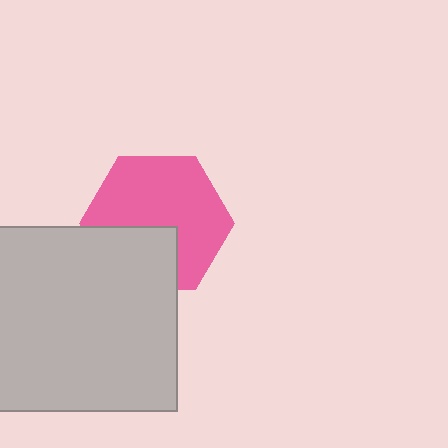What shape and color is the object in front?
The object in front is a light gray square.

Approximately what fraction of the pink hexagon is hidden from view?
Roughly 32% of the pink hexagon is hidden behind the light gray square.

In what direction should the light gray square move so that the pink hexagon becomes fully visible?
The light gray square should move down. That is the shortest direction to clear the overlap and leave the pink hexagon fully visible.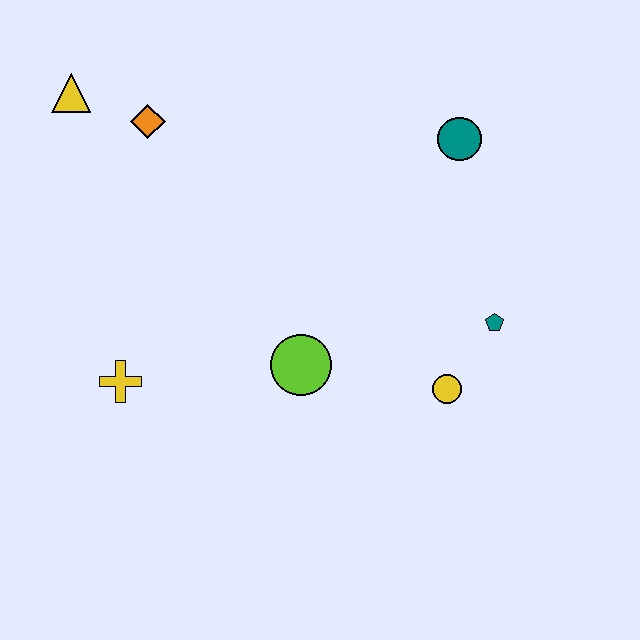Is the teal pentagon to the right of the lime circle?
Yes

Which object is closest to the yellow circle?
The teal pentagon is closest to the yellow circle.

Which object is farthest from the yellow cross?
The teal circle is farthest from the yellow cross.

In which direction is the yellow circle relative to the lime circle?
The yellow circle is to the right of the lime circle.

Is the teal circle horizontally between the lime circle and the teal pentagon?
Yes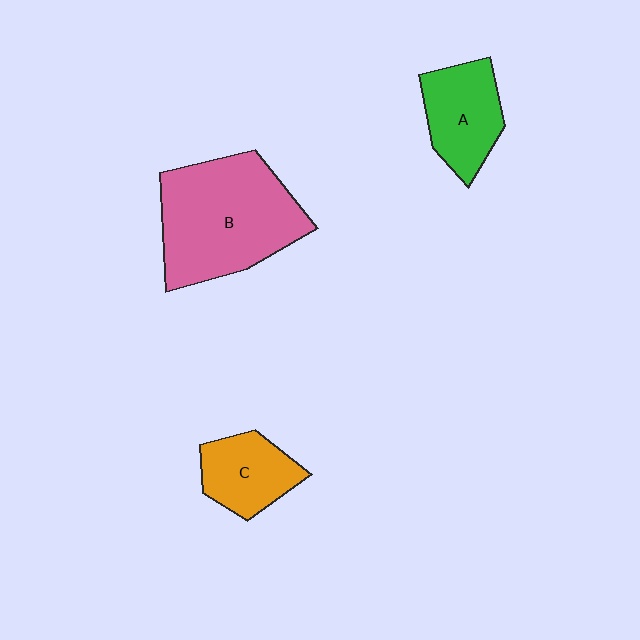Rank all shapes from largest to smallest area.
From largest to smallest: B (pink), A (green), C (orange).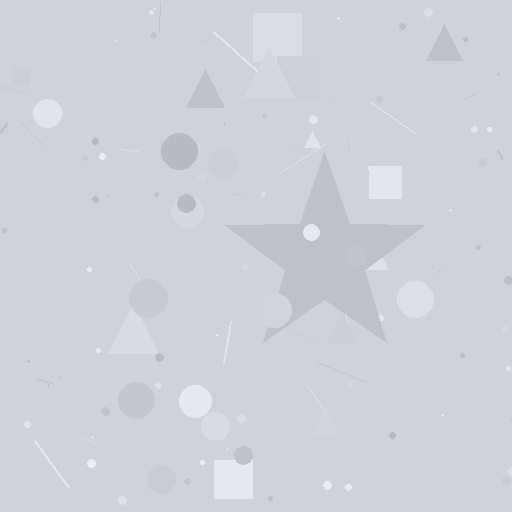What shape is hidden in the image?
A star is hidden in the image.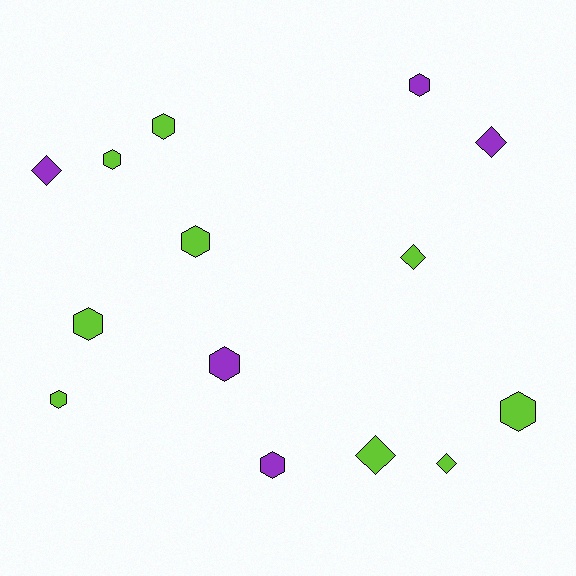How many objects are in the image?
There are 14 objects.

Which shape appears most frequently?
Hexagon, with 9 objects.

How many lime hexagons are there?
There are 6 lime hexagons.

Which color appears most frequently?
Lime, with 9 objects.